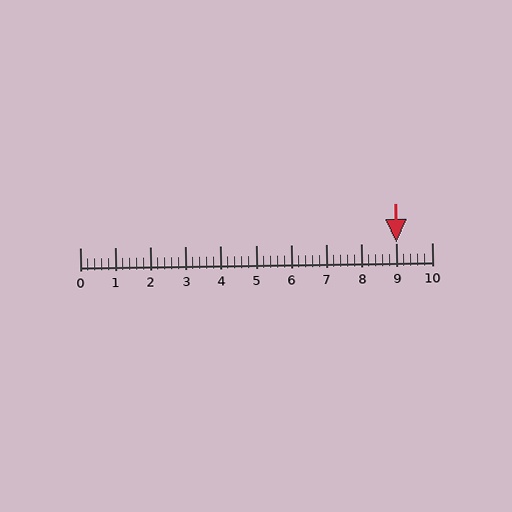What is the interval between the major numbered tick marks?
The major tick marks are spaced 1 units apart.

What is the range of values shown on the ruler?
The ruler shows values from 0 to 10.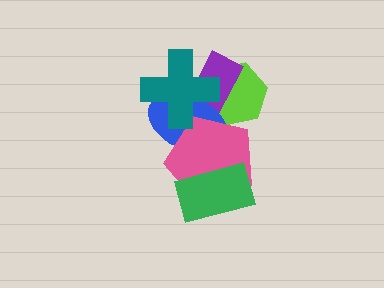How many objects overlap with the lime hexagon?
4 objects overlap with the lime hexagon.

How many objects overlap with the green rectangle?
1 object overlaps with the green rectangle.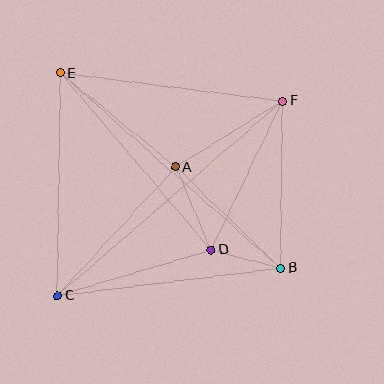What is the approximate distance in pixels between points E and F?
The distance between E and F is approximately 224 pixels.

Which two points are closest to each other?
Points B and D are closest to each other.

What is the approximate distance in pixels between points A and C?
The distance between A and C is approximately 174 pixels.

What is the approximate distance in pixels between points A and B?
The distance between A and B is approximately 145 pixels.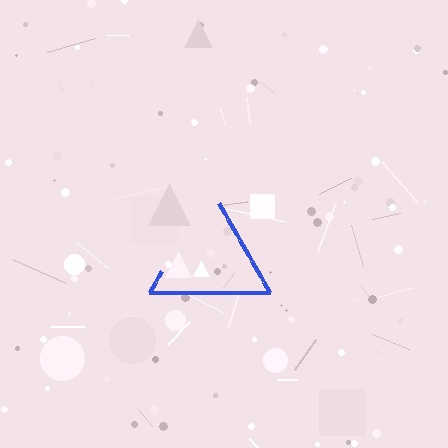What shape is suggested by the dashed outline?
The dashed outline suggests a triangle.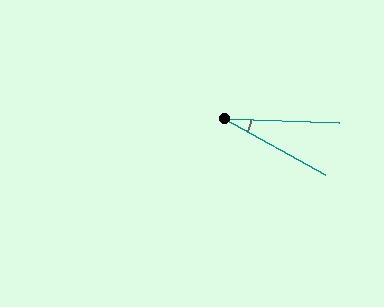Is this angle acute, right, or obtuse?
It is acute.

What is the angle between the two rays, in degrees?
Approximately 27 degrees.